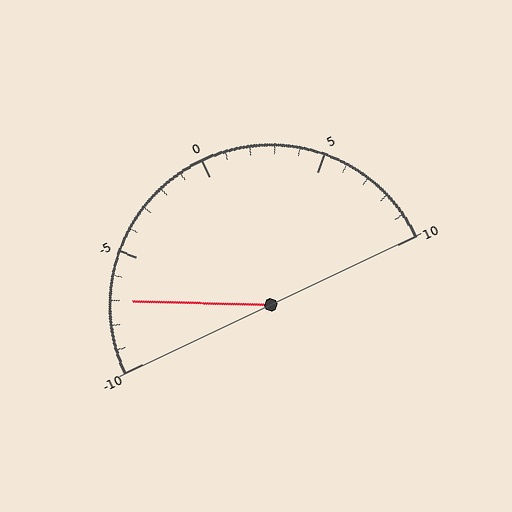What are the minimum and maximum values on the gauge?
The gauge ranges from -10 to 10.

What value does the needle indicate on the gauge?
The needle indicates approximately -7.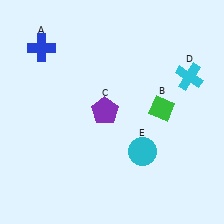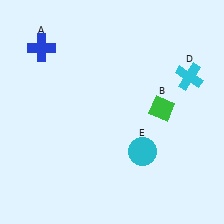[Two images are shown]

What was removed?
The purple pentagon (C) was removed in Image 2.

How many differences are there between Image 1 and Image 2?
There is 1 difference between the two images.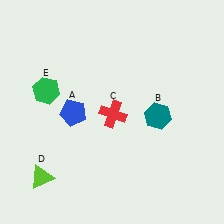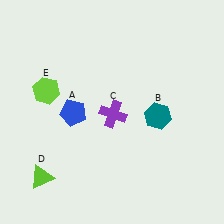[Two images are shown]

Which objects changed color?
C changed from red to purple. E changed from green to lime.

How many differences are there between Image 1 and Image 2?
There are 2 differences between the two images.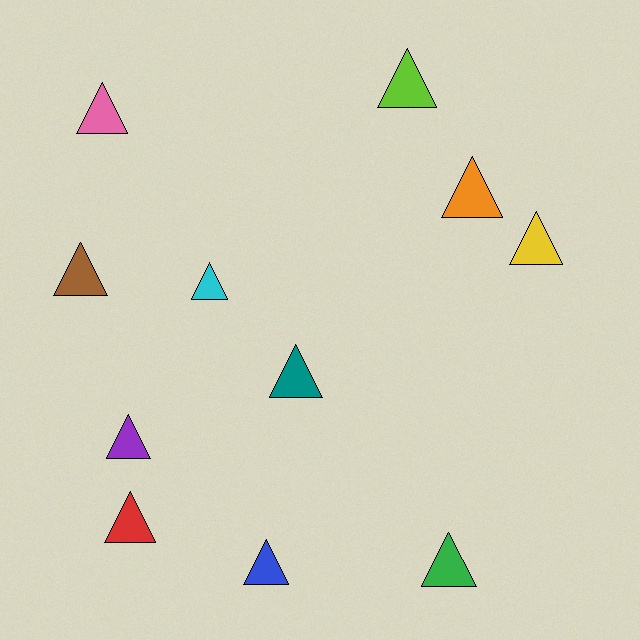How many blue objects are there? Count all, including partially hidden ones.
There is 1 blue object.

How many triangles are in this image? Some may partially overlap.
There are 11 triangles.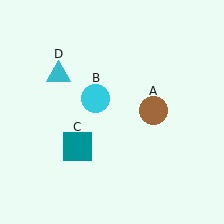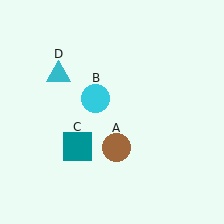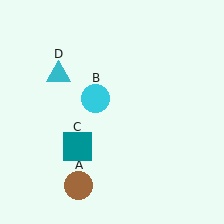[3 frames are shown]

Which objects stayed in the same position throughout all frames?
Cyan circle (object B) and teal square (object C) and cyan triangle (object D) remained stationary.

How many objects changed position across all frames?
1 object changed position: brown circle (object A).